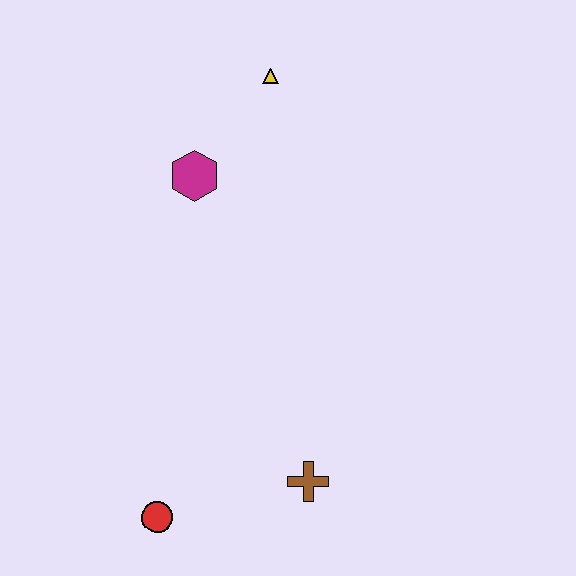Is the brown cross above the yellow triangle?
No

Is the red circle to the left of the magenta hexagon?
Yes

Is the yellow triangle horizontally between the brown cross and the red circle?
Yes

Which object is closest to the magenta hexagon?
The yellow triangle is closest to the magenta hexagon.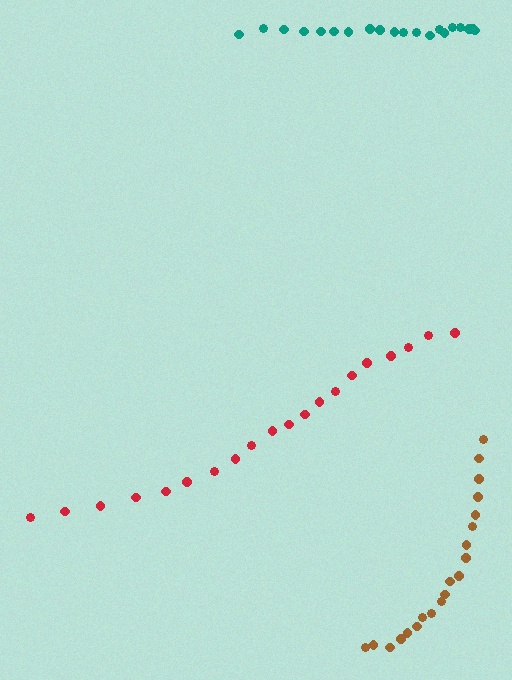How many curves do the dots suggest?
There are 3 distinct paths.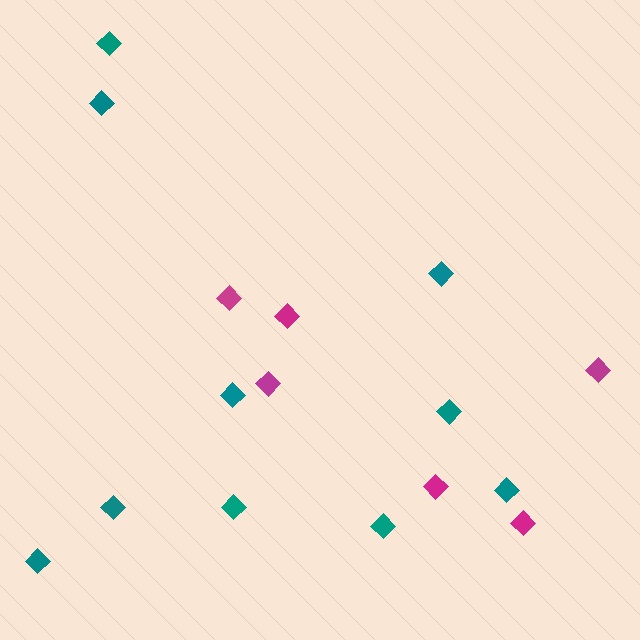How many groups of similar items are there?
There are 2 groups: one group of teal diamonds (10) and one group of magenta diamonds (6).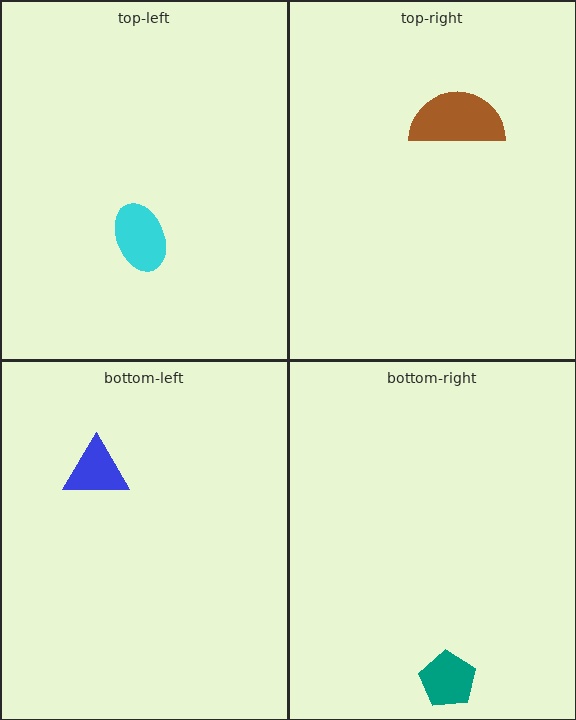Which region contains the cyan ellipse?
The top-left region.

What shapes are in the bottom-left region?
The blue triangle.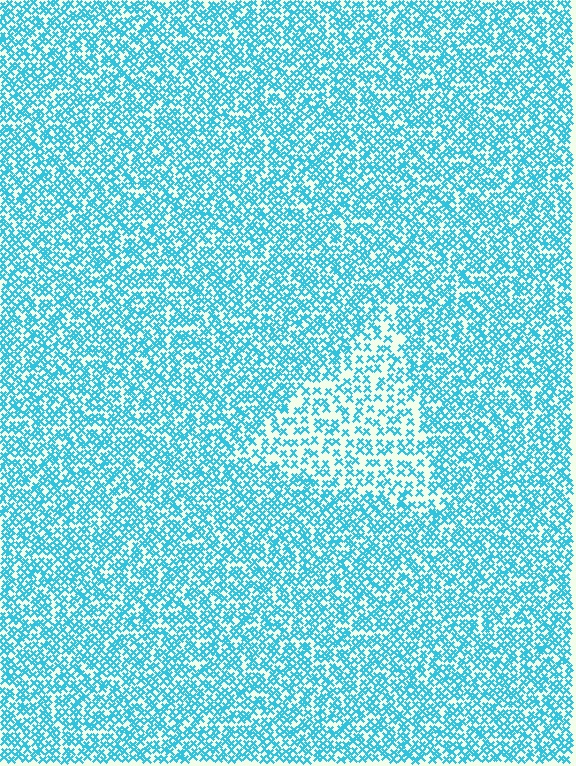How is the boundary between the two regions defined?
The boundary is defined by a change in element density (approximately 1.9x ratio). All elements are the same color, size, and shape.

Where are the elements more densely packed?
The elements are more densely packed outside the triangle boundary.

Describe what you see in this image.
The image contains small cyan elements arranged at two different densities. A triangle-shaped region is visible where the elements are less densely packed than the surrounding area.